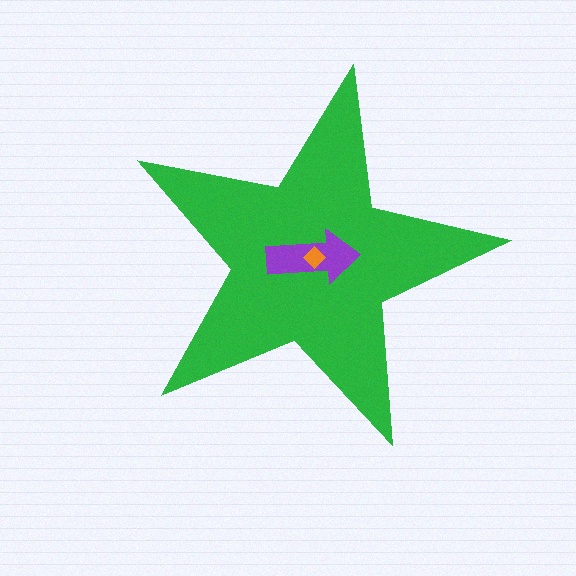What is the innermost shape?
The orange diamond.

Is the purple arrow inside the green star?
Yes.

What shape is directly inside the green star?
The purple arrow.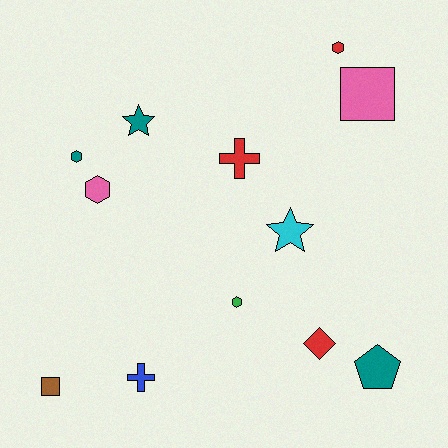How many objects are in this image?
There are 12 objects.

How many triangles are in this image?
There are no triangles.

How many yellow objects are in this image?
There are no yellow objects.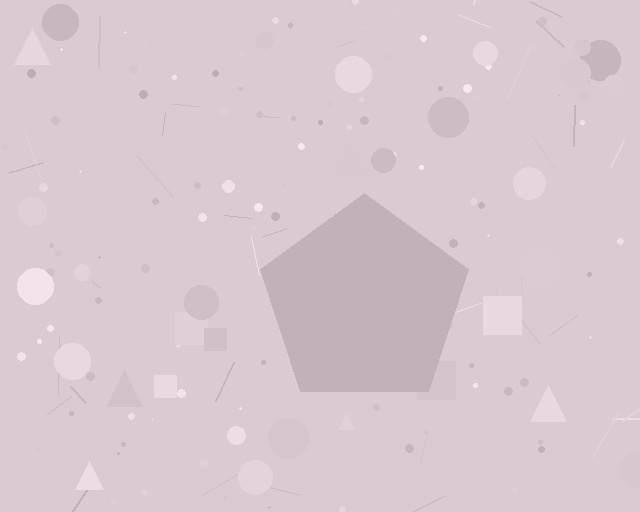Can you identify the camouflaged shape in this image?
The camouflaged shape is a pentagon.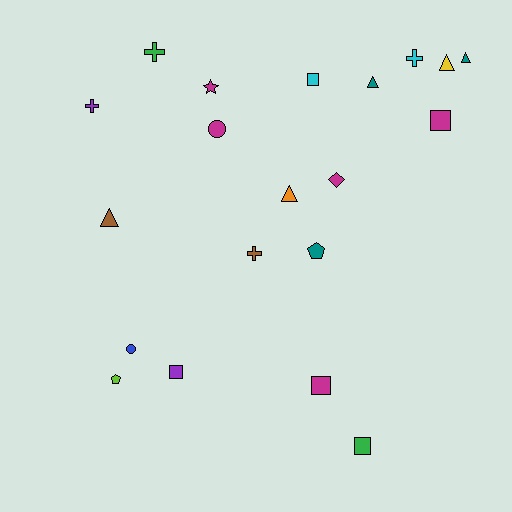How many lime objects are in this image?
There is 1 lime object.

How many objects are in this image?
There are 20 objects.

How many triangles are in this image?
There are 5 triangles.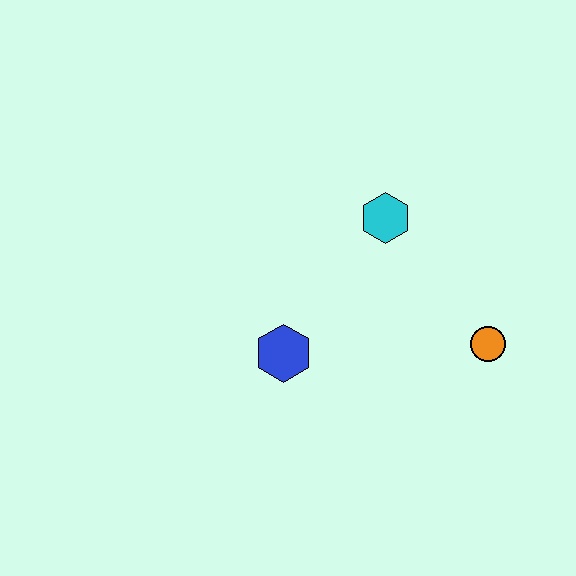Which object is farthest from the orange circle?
The blue hexagon is farthest from the orange circle.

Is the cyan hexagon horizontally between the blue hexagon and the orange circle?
Yes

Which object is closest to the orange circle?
The cyan hexagon is closest to the orange circle.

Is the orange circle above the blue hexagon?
Yes